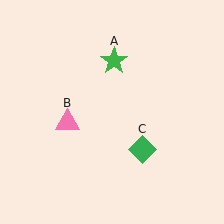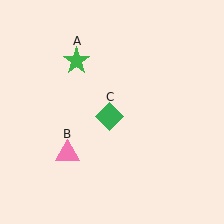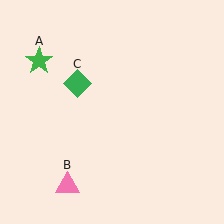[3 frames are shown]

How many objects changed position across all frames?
3 objects changed position: green star (object A), pink triangle (object B), green diamond (object C).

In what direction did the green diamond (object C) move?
The green diamond (object C) moved up and to the left.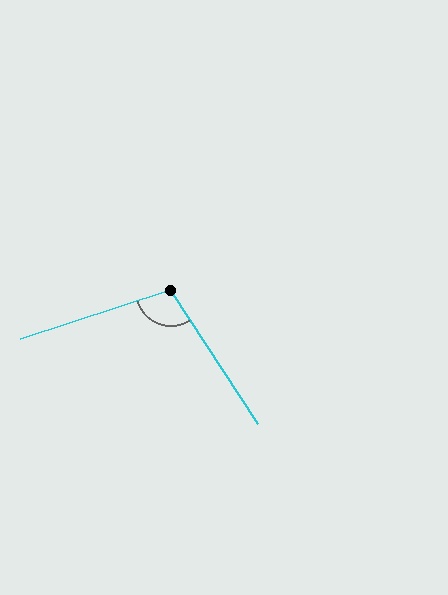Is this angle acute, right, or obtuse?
It is obtuse.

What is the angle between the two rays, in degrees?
Approximately 105 degrees.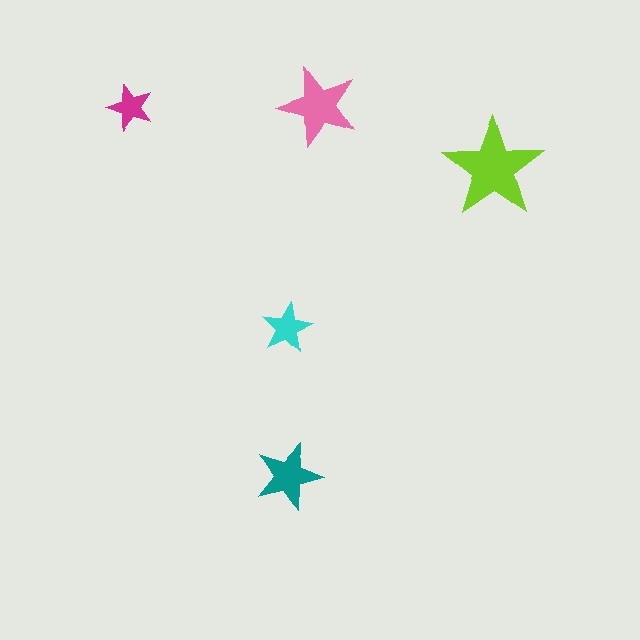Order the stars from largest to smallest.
the lime one, the pink one, the teal one, the cyan one, the magenta one.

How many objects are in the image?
There are 5 objects in the image.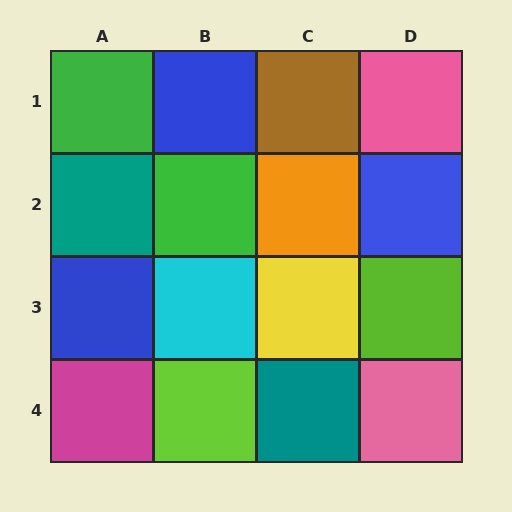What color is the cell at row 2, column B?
Green.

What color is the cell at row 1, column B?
Blue.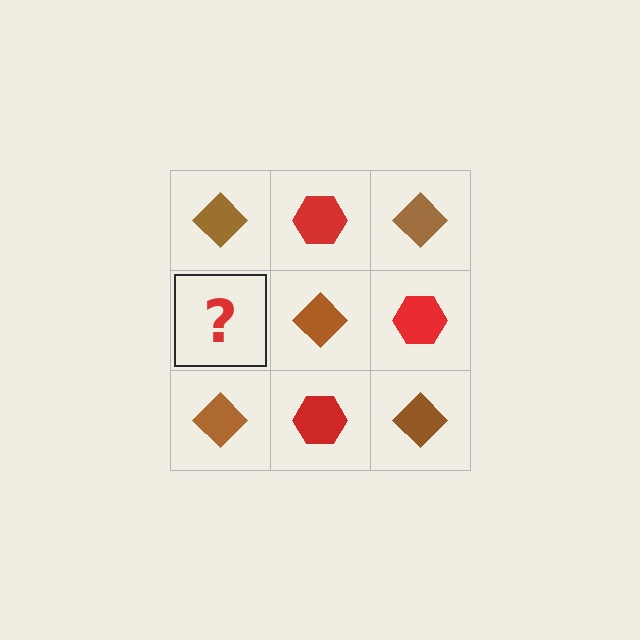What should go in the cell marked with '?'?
The missing cell should contain a red hexagon.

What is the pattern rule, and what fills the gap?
The rule is that it alternates brown diamond and red hexagon in a checkerboard pattern. The gap should be filled with a red hexagon.